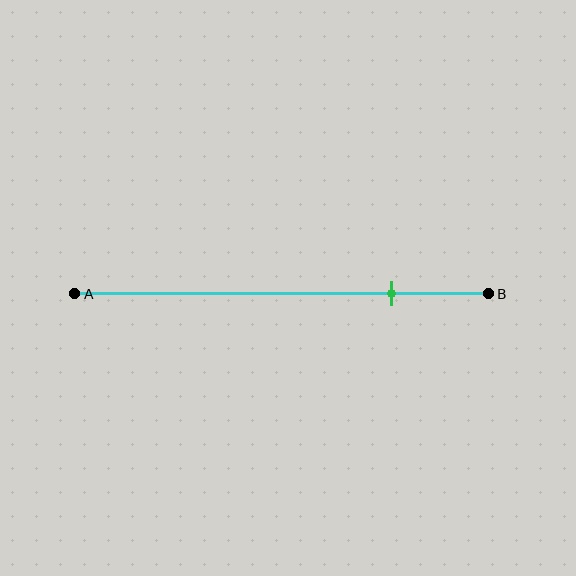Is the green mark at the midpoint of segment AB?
No, the mark is at about 75% from A, not at the 50% midpoint.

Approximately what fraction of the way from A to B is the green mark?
The green mark is approximately 75% of the way from A to B.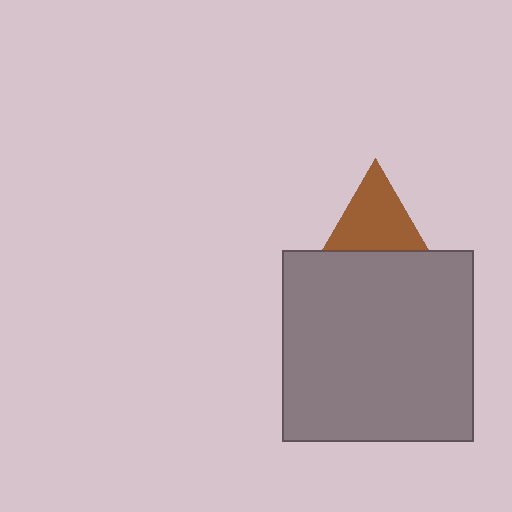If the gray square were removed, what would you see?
You would see the complete brown triangle.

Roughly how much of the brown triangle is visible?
About half of it is visible (roughly 61%).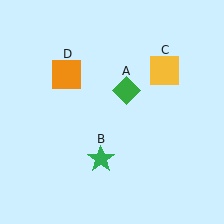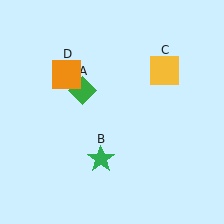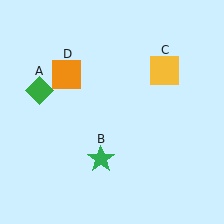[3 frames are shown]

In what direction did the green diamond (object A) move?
The green diamond (object A) moved left.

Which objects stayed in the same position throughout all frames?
Green star (object B) and yellow square (object C) and orange square (object D) remained stationary.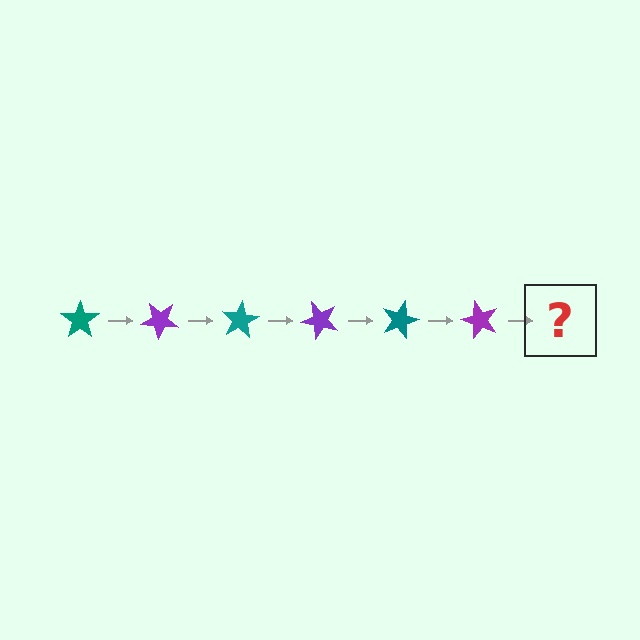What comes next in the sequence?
The next element should be a teal star, rotated 240 degrees from the start.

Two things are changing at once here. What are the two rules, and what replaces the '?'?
The two rules are that it rotates 40 degrees each step and the color cycles through teal and purple. The '?' should be a teal star, rotated 240 degrees from the start.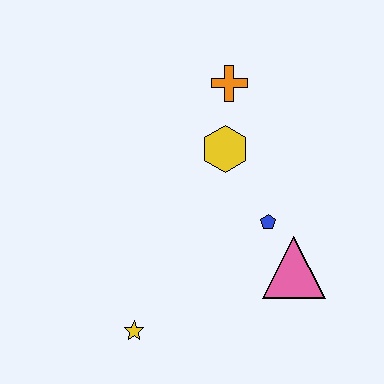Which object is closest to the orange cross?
The yellow hexagon is closest to the orange cross.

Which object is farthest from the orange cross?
The yellow star is farthest from the orange cross.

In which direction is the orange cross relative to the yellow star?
The orange cross is above the yellow star.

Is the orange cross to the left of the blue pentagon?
Yes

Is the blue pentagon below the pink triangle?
No